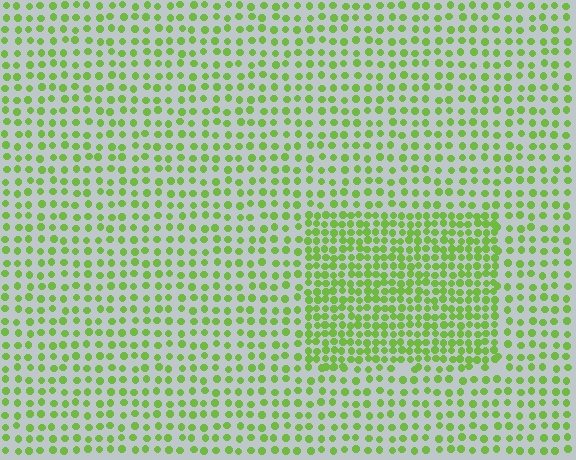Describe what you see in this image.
The image contains small lime elements arranged at two different densities. A rectangle-shaped region is visible where the elements are more densely packed than the surrounding area.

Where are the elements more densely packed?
The elements are more densely packed inside the rectangle boundary.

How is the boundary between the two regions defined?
The boundary is defined by a change in element density (approximately 1.9x ratio). All elements are the same color, size, and shape.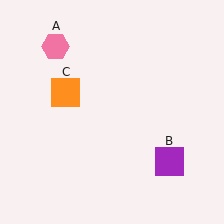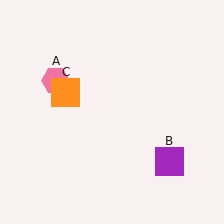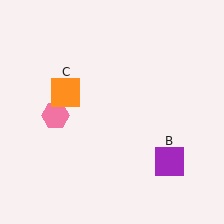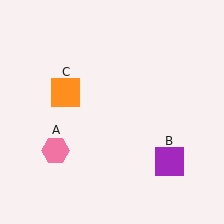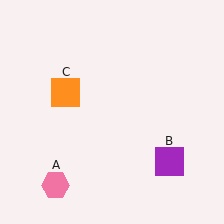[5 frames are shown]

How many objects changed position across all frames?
1 object changed position: pink hexagon (object A).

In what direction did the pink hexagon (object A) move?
The pink hexagon (object A) moved down.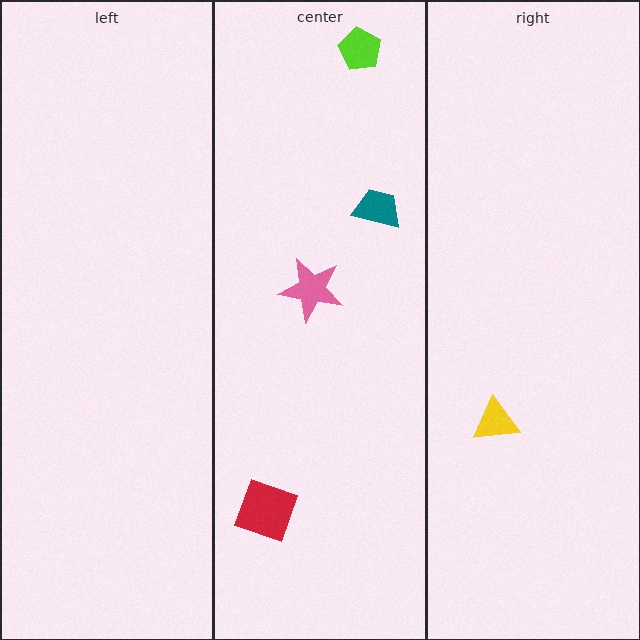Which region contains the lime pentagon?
The center region.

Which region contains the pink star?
The center region.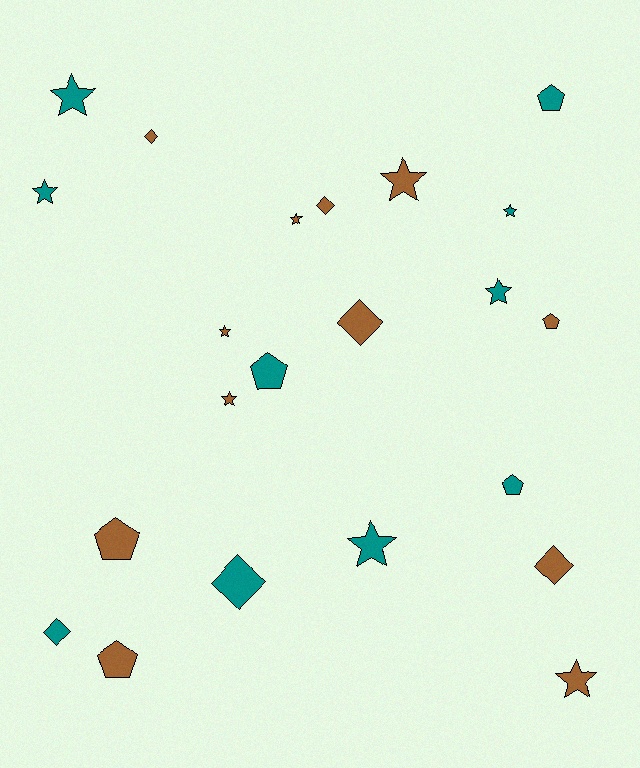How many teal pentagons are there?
There are 3 teal pentagons.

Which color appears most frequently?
Brown, with 12 objects.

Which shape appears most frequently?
Star, with 10 objects.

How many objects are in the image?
There are 22 objects.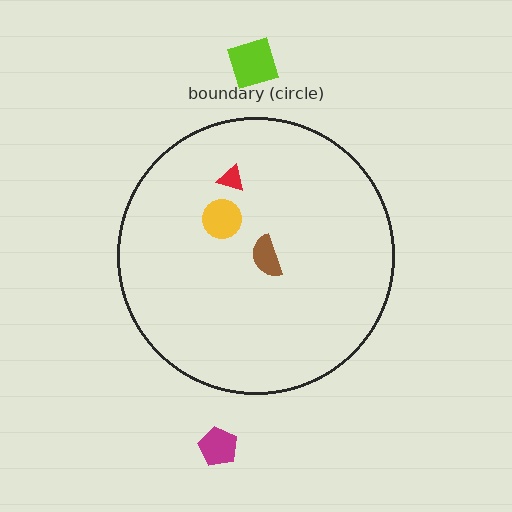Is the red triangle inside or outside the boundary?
Inside.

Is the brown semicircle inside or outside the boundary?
Inside.